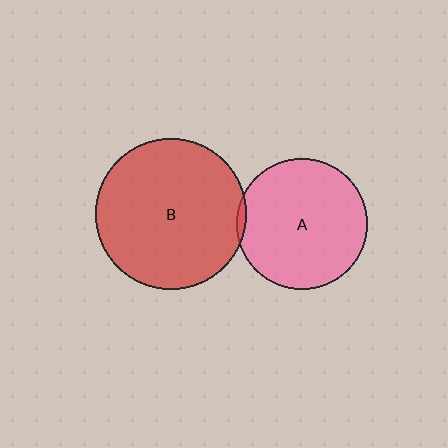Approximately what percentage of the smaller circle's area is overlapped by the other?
Approximately 5%.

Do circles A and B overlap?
Yes.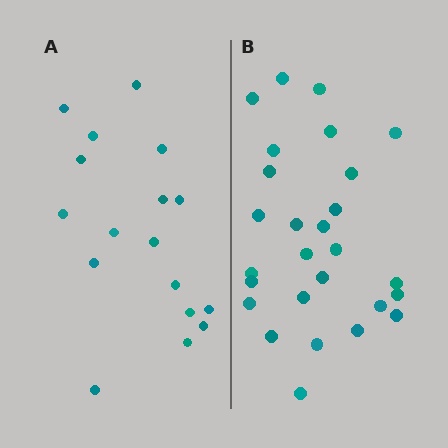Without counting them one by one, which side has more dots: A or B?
Region B (the right region) has more dots.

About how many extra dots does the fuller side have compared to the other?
Region B has roughly 10 or so more dots than region A.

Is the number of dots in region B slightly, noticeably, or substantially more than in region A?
Region B has substantially more. The ratio is roughly 1.6 to 1.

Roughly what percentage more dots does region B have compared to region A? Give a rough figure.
About 60% more.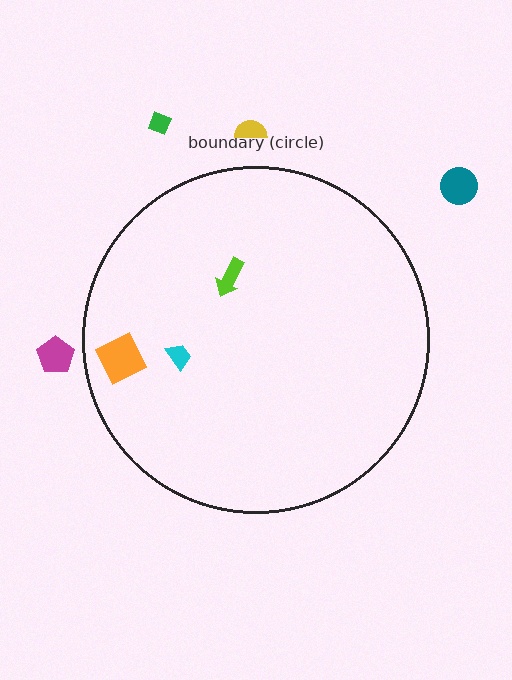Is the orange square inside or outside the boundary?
Inside.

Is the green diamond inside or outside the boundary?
Outside.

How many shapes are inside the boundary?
3 inside, 4 outside.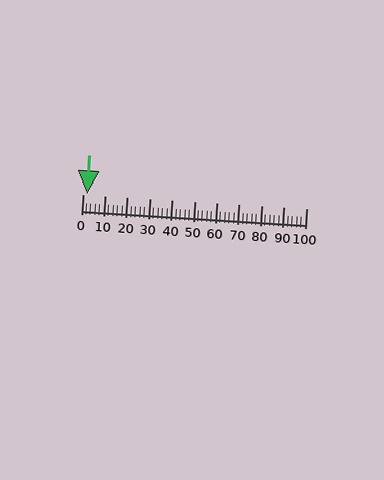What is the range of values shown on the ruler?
The ruler shows values from 0 to 100.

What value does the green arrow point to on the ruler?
The green arrow points to approximately 2.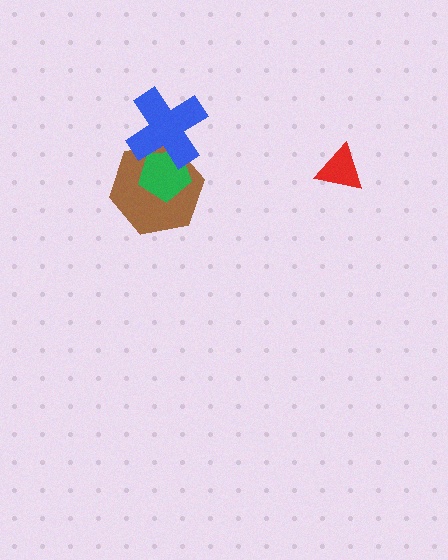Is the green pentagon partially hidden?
Yes, it is partially covered by another shape.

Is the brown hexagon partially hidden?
Yes, it is partially covered by another shape.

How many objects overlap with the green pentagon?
2 objects overlap with the green pentagon.